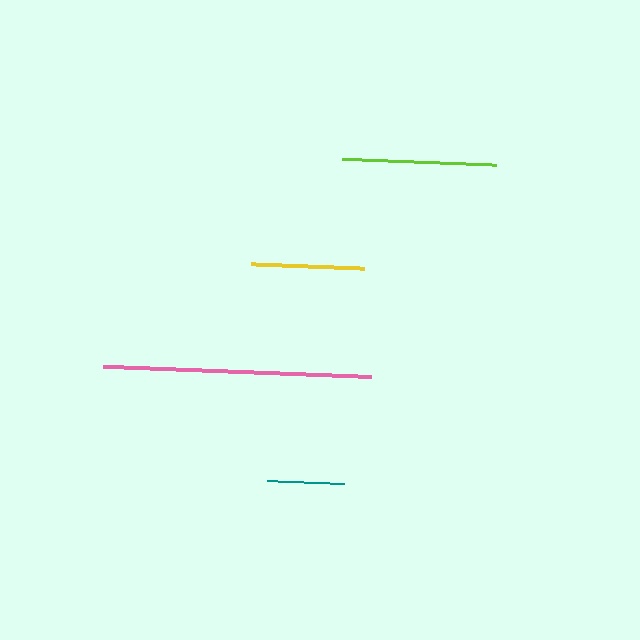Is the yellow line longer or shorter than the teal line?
The yellow line is longer than the teal line.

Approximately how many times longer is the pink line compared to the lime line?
The pink line is approximately 1.7 times the length of the lime line.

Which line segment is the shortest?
The teal line is the shortest at approximately 77 pixels.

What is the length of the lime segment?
The lime segment is approximately 154 pixels long.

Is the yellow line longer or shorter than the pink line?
The pink line is longer than the yellow line.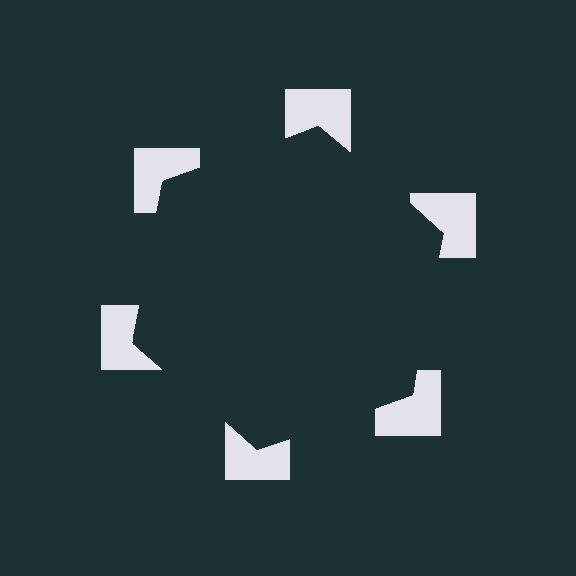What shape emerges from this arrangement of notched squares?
An illusory hexagon — its edges are inferred from the aligned wedge cuts in the notched squares, not physically drawn.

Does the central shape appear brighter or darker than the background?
It typically appears slightly darker than the background, even though no actual brightness change is drawn.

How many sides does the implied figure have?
6 sides.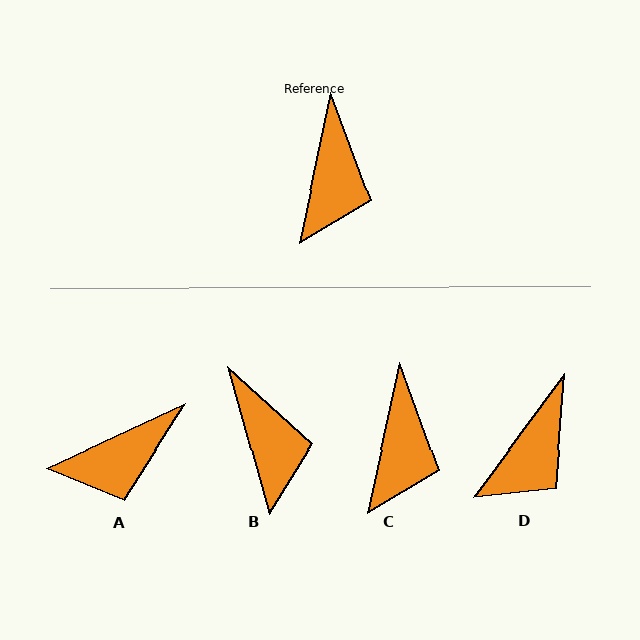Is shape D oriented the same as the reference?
No, it is off by about 25 degrees.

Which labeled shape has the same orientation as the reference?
C.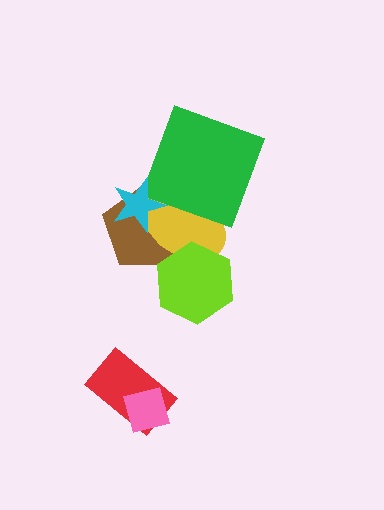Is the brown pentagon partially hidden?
Yes, it is partially covered by another shape.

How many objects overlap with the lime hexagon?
2 objects overlap with the lime hexagon.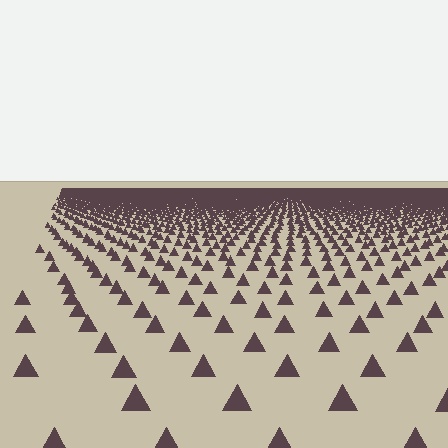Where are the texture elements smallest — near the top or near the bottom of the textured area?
Near the top.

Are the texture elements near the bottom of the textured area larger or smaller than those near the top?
Larger. Near the bottom, elements are closer to the viewer and appear at a bigger on-screen size.